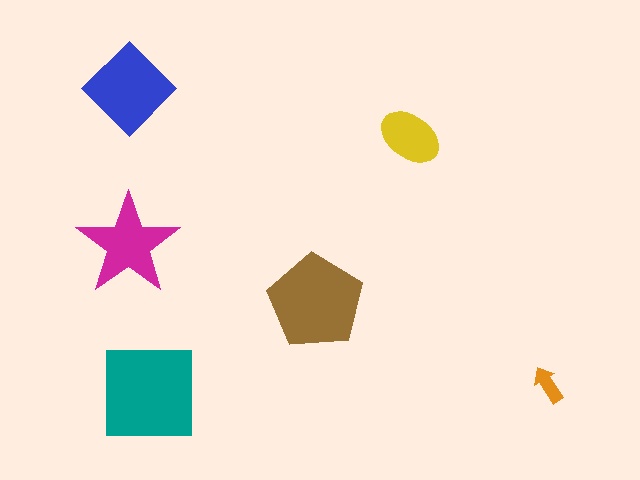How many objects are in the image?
There are 6 objects in the image.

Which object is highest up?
The blue diamond is topmost.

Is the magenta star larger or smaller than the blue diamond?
Smaller.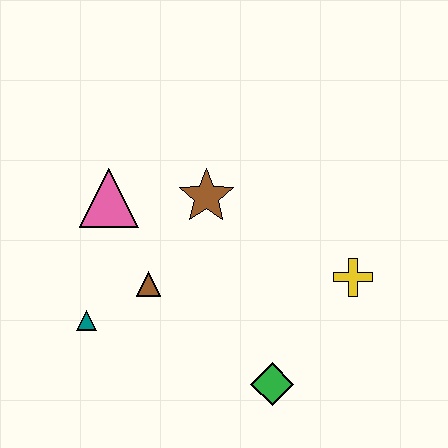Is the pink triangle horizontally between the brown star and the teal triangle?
Yes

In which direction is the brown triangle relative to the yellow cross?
The brown triangle is to the left of the yellow cross.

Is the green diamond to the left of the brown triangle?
No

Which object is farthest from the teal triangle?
The yellow cross is farthest from the teal triangle.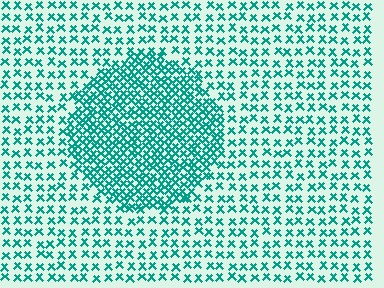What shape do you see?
I see a circle.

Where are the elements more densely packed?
The elements are more densely packed inside the circle boundary.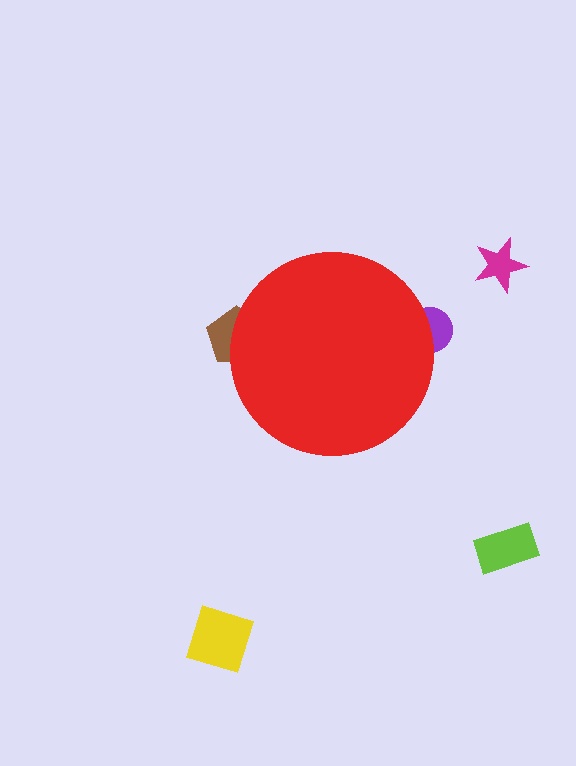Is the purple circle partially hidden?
Yes, the purple circle is partially hidden behind the red circle.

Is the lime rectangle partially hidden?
No, the lime rectangle is fully visible.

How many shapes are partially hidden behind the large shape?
2 shapes are partially hidden.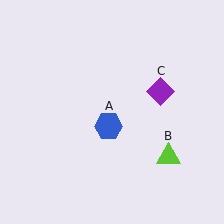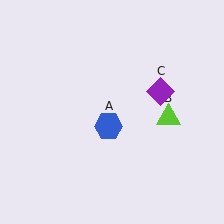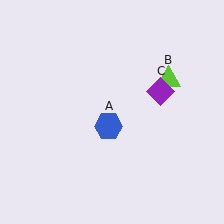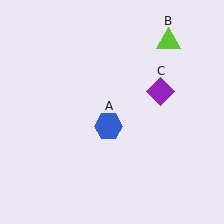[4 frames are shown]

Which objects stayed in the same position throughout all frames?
Blue hexagon (object A) and purple diamond (object C) remained stationary.